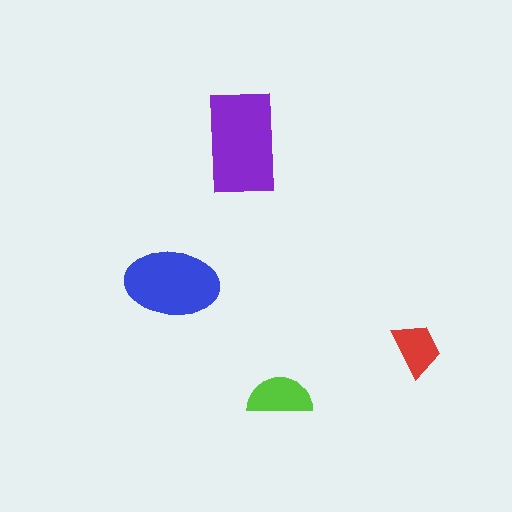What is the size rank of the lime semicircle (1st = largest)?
3rd.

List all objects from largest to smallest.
The purple rectangle, the blue ellipse, the lime semicircle, the red trapezoid.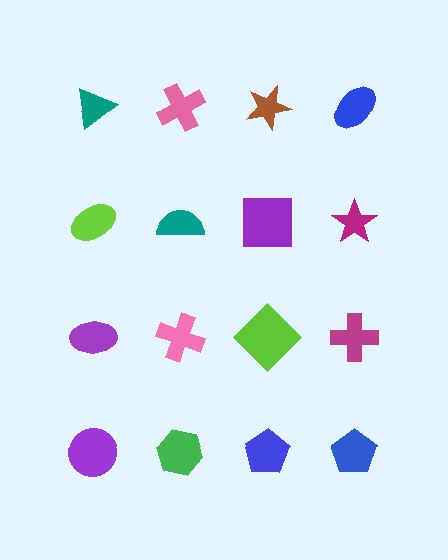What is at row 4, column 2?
A green hexagon.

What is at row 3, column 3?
A lime diamond.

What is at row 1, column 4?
A blue ellipse.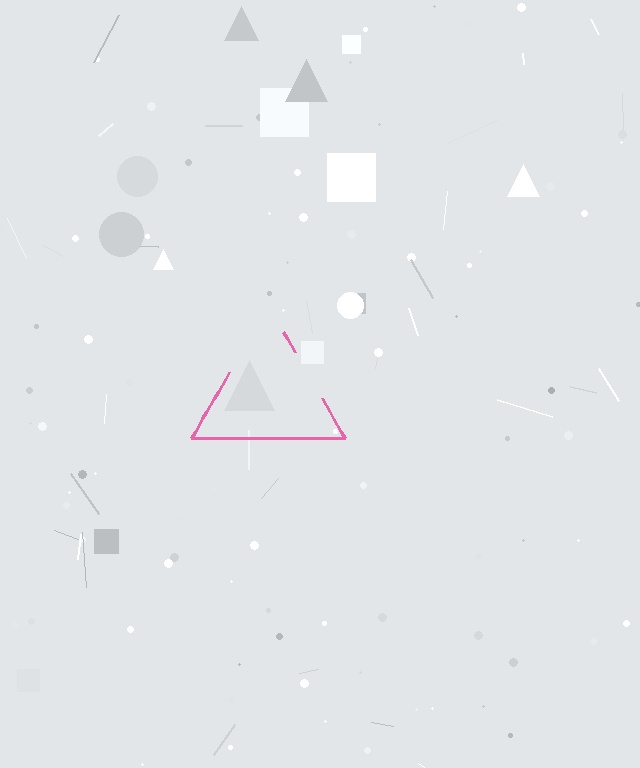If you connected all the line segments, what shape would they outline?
They would outline a triangle.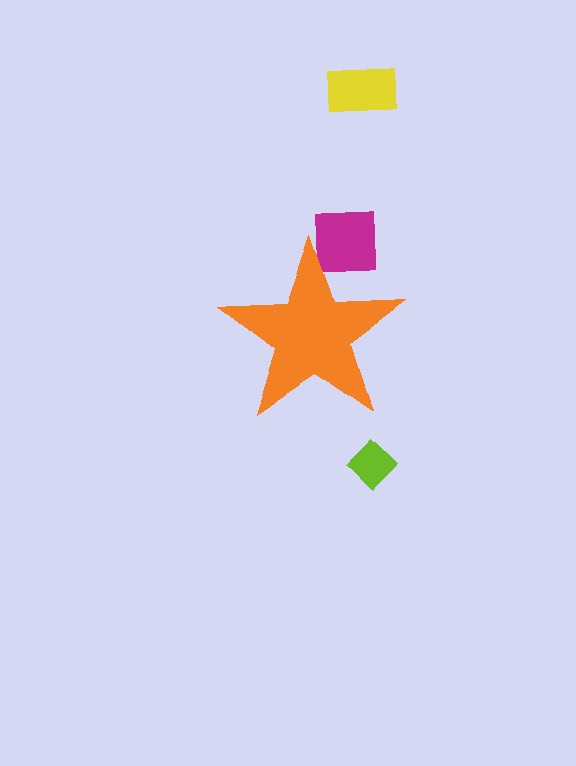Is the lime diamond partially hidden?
No, the lime diamond is fully visible.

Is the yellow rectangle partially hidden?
No, the yellow rectangle is fully visible.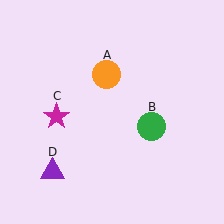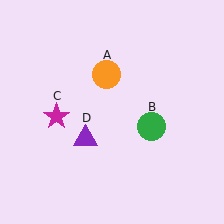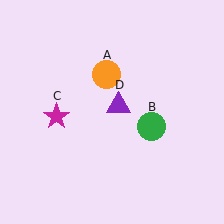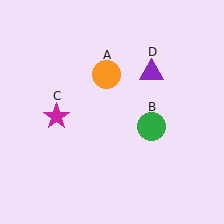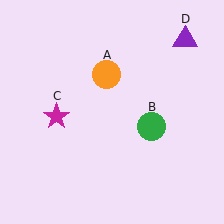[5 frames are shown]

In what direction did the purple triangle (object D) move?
The purple triangle (object D) moved up and to the right.